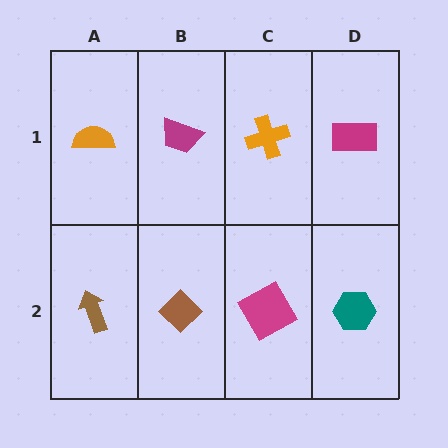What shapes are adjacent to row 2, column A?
An orange semicircle (row 1, column A), a brown diamond (row 2, column B).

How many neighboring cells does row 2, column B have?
3.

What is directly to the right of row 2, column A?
A brown diamond.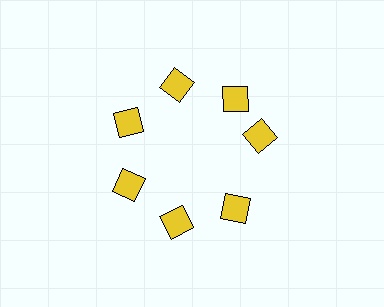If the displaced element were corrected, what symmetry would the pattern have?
It would have 7-fold rotational symmetry — the pattern would map onto itself every 51 degrees.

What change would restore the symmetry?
The symmetry would be restored by rotating it back into even spacing with its neighbors so that all 7 diamonds sit at equal angles and equal distance from the center.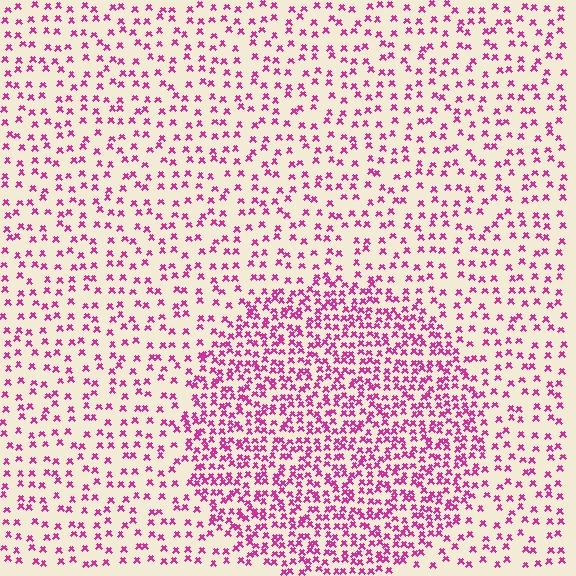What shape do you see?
I see a circle.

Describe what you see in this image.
The image contains small magenta elements arranged at two different densities. A circle-shaped region is visible where the elements are more densely packed than the surrounding area.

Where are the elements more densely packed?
The elements are more densely packed inside the circle boundary.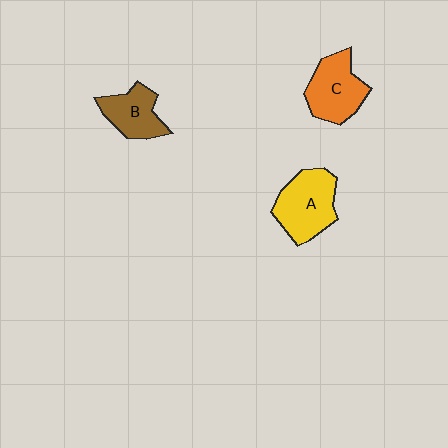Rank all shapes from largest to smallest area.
From largest to smallest: A (yellow), C (orange), B (brown).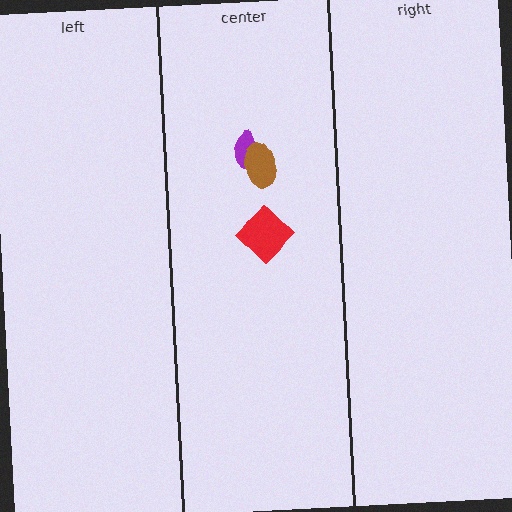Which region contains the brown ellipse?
The center region.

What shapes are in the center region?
The purple semicircle, the red diamond, the brown ellipse.